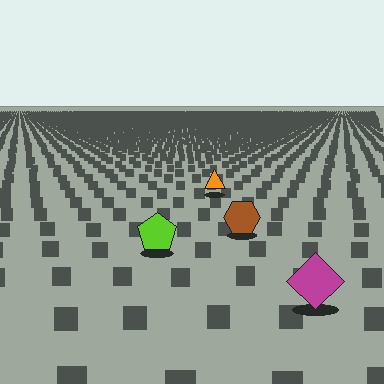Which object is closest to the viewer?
The magenta diamond is closest. The texture marks near it are larger and more spread out.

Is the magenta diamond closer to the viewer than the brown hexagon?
Yes. The magenta diamond is closer — you can tell from the texture gradient: the ground texture is coarser near it.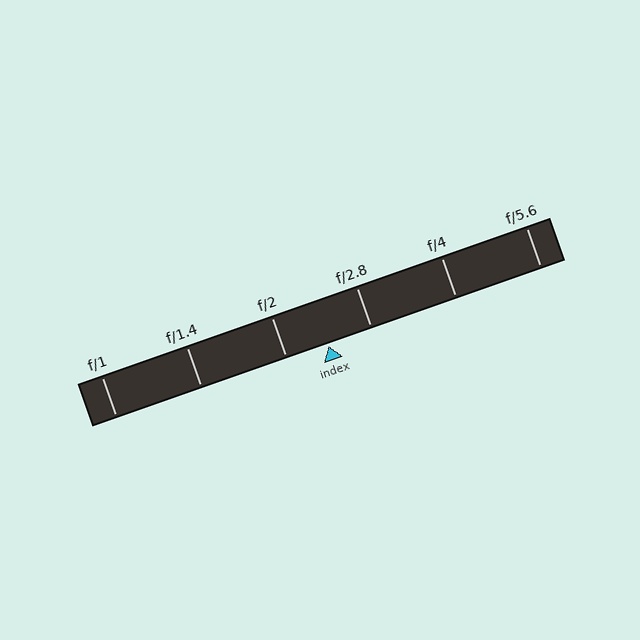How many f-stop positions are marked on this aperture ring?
There are 6 f-stop positions marked.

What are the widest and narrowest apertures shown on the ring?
The widest aperture shown is f/1 and the narrowest is f/5.6.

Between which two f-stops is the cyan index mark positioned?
The index mark is between f/2 and f/2.8.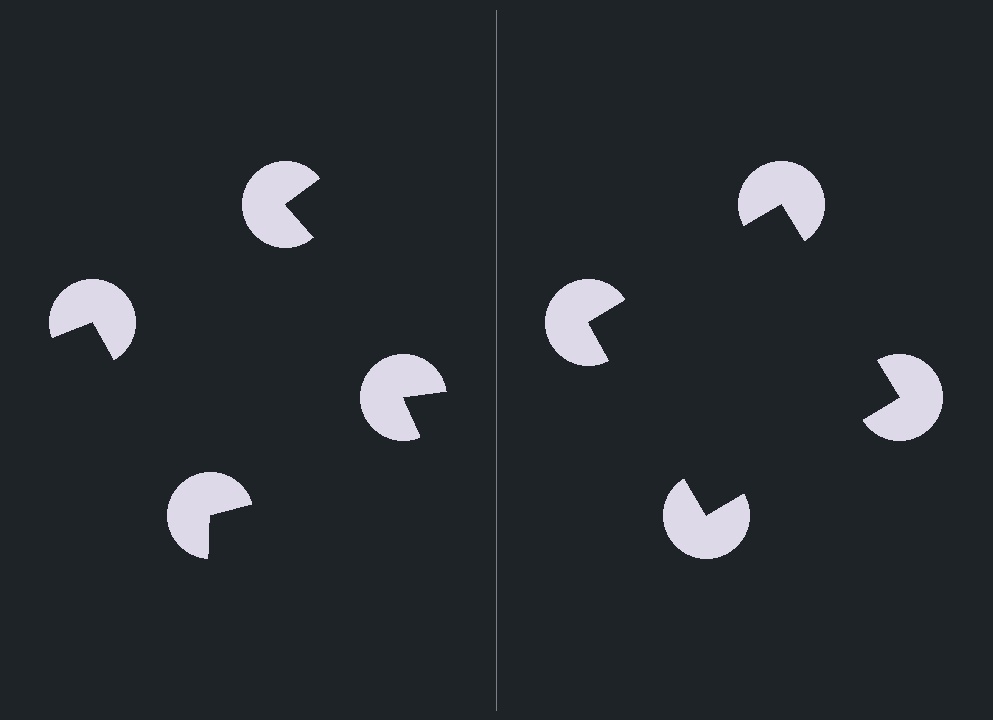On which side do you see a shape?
An illusory square appears on the right side. On the left side the wedge cuts are rotated, so no coherent shape forms.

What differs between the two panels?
The pac-man discs are positioned identically on both sides; only the wedge orientations differ. On the right they align to a square; on the left they are misaligned.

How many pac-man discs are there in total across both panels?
8 — 4 on each side.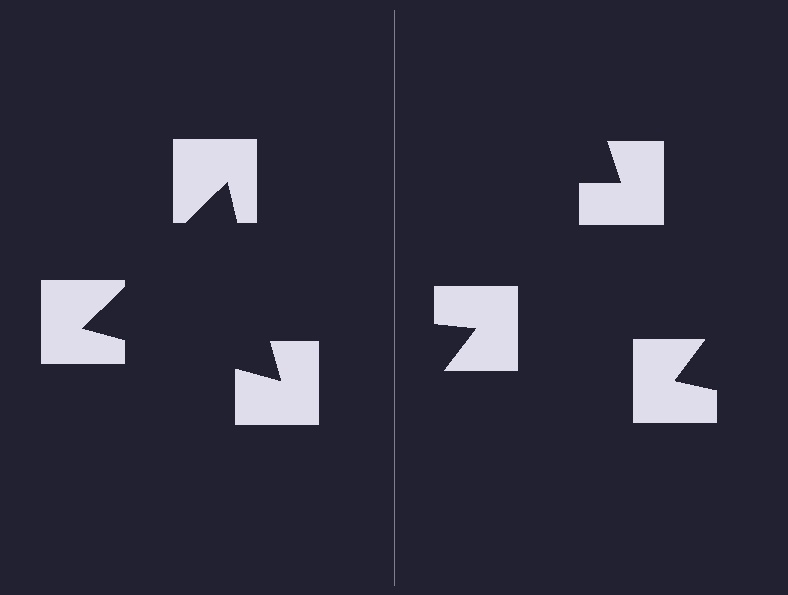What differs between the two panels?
The notched squares are positioned identically on both sides; only the wedge orientations differ. On the left they align to a triangle; on the right they are misaligned.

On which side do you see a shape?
An illusory triangle appears on the left side. On the right side the wedge cuts are rotated, so no coherent shape forms.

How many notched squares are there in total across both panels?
6 — 3 on each side.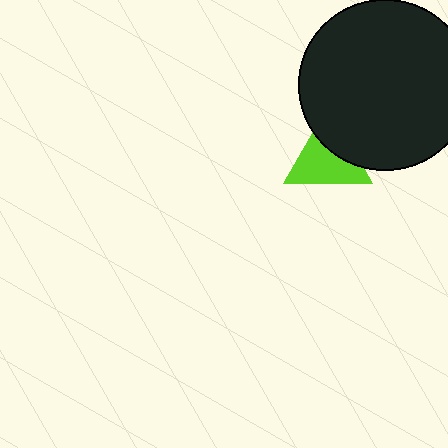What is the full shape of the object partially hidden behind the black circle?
The partially hidden object is a lime triangle.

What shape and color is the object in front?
The object in front is a black circle.